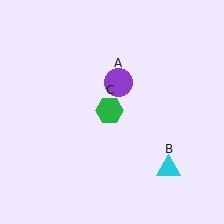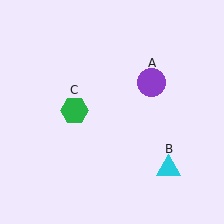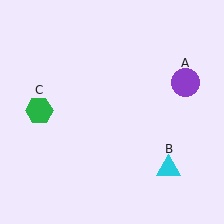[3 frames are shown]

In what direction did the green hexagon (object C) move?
The green hexagon (object C) moved left.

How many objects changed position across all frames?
2 objects changed position: purple circle (object A), green hexagon (object C).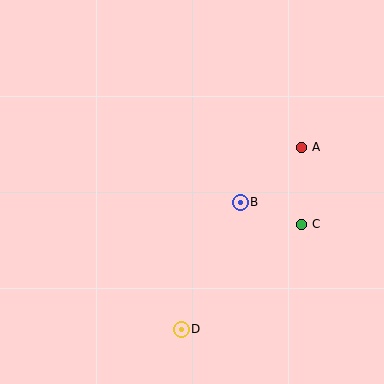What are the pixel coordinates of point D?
Point D is at (181, 329).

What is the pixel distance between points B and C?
The distance between B and C is 65 pixels.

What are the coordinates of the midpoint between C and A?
The midpoint between C and A is at (302, 186).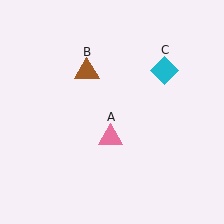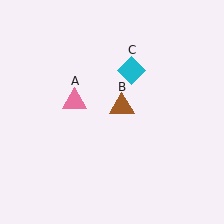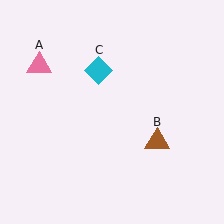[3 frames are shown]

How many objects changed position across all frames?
3 objects changed position: pink triangle (object A), brown triangle (object B), cyan diamond (object C).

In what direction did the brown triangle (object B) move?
The brown triangle (object B) moved down and to the right.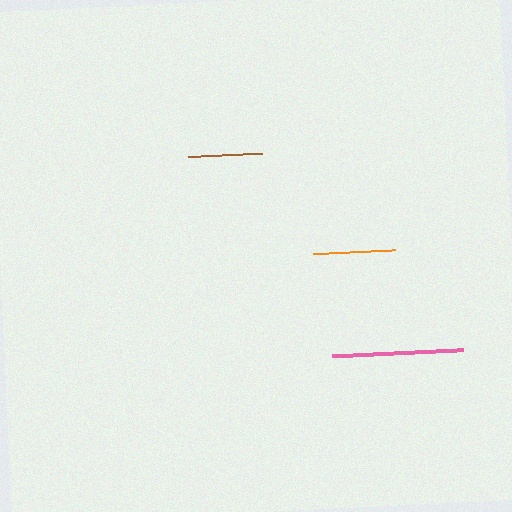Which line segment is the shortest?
The brown line is the shortest at approximately 73 pixels.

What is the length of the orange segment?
The orange segment is approximately 81 pixels long.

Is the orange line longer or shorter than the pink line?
The pink line is longer than the orange line.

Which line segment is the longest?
The pink line is the longest at approximately 131 pixels.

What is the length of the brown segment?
The brown segment is approximately 73 pixels long.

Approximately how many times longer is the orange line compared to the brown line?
The orange line is approximately 1.1 times the length of the brown line.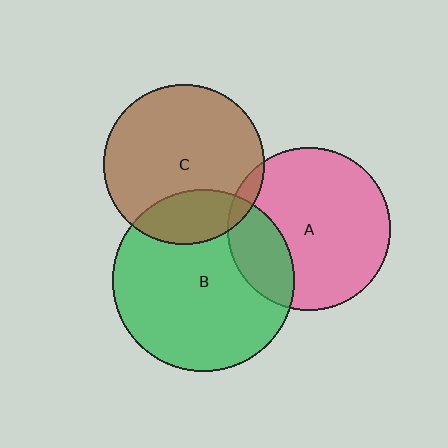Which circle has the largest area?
Circle B (green).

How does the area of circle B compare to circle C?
Approximately 1.3 times.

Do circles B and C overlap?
Yes.